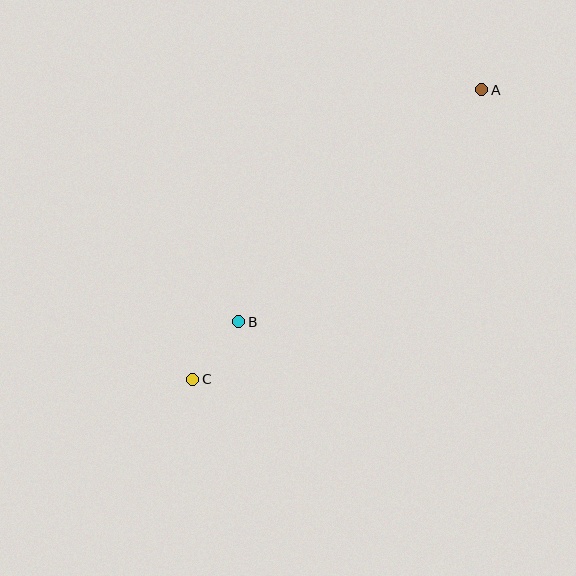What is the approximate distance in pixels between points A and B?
The distance between A and B is approximately 336 pixels.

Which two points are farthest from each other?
Points A and C are farthest from each other.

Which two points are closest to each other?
Points B and C are closest to each other.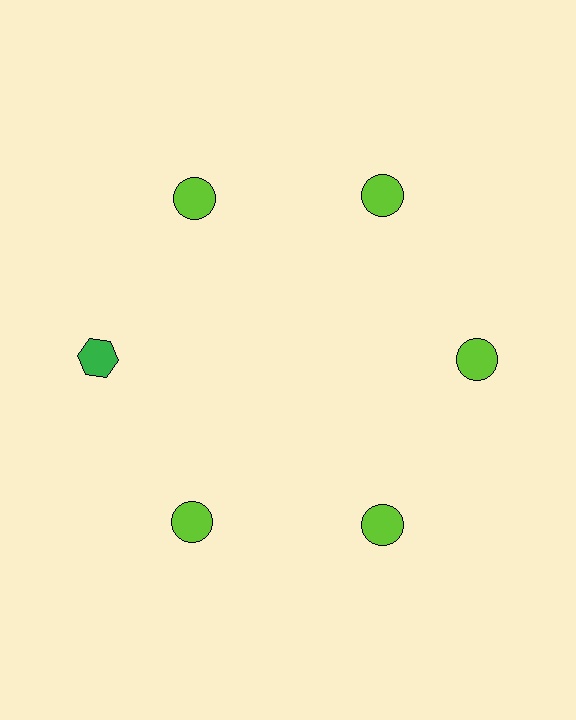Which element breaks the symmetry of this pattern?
The green hexagon at roughly the 9 o'clock position breaks the symmetry. All other shapes are lime circles.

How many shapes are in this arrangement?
There are 6 shapes arranged in a ring pattern.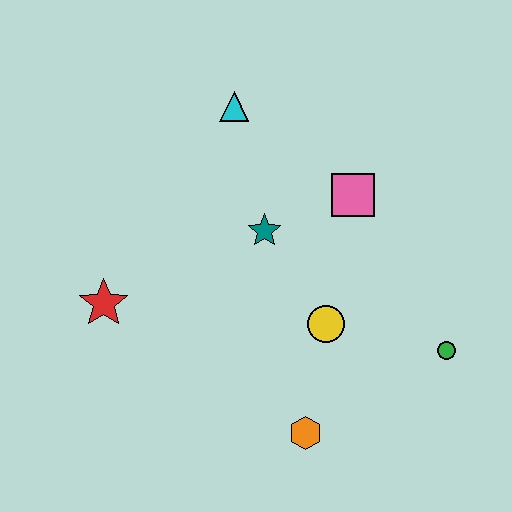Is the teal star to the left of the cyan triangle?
No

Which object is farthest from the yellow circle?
The cyan triangle is farthest from the yellow circle.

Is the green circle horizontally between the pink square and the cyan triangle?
No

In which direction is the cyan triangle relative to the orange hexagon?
The cyan triangle is above the orange hexagon.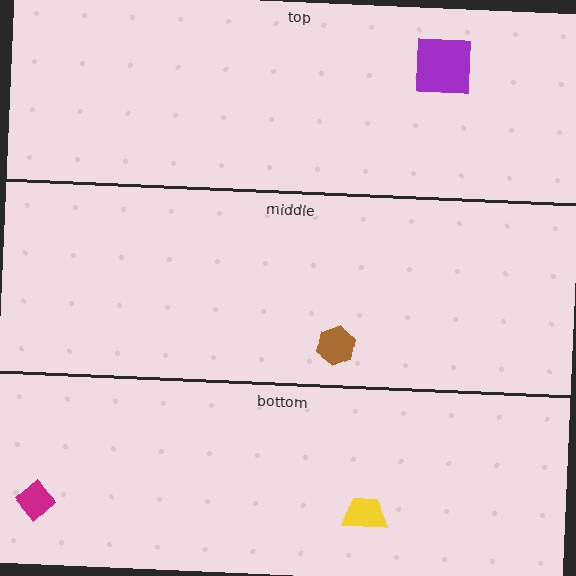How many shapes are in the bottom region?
2.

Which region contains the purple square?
The top region.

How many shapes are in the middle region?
1.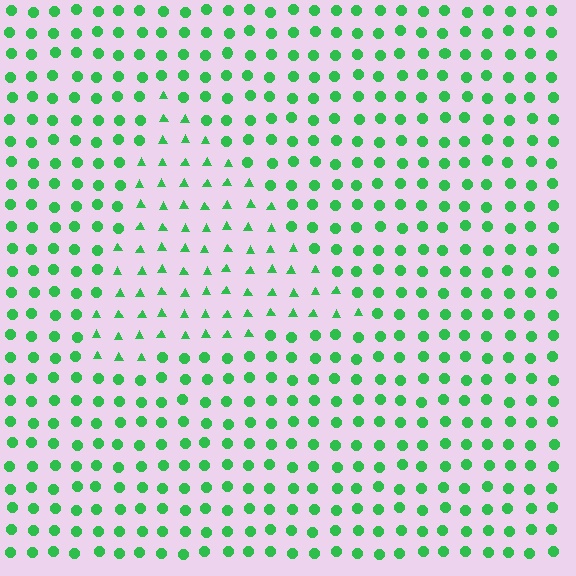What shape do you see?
I see a triangle.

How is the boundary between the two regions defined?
The boundary is defined by a change in element shape: triangles inside vs. circles outside. All elements share the same color and spacing.